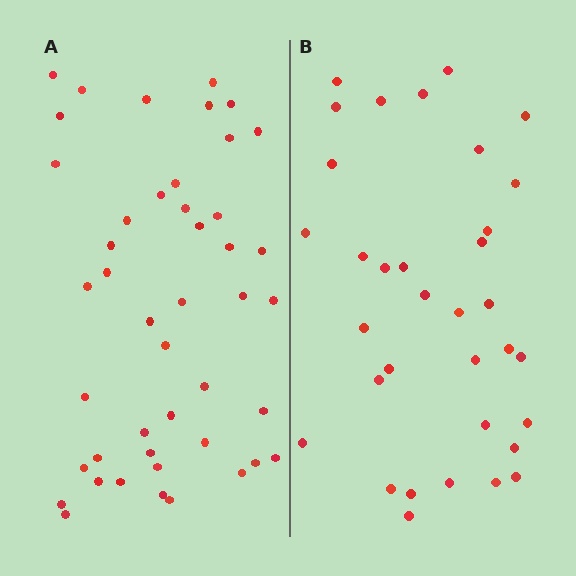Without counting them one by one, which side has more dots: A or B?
Region A (the left region) has more dots.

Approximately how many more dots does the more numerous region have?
Region A has roughly 12 or so more dots than region B.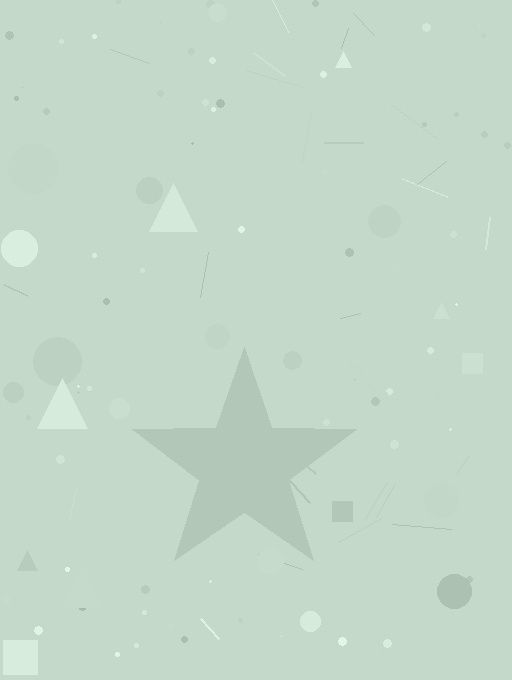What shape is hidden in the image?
A star is hidden in the image.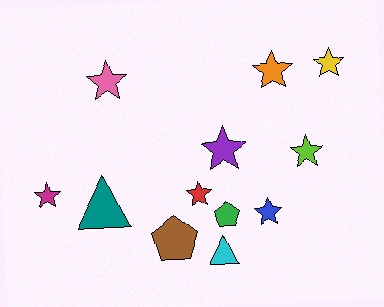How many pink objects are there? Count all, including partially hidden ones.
There is 1 pink object.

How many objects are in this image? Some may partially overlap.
There are 12 objects.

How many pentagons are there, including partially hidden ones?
There are 2 pentagons.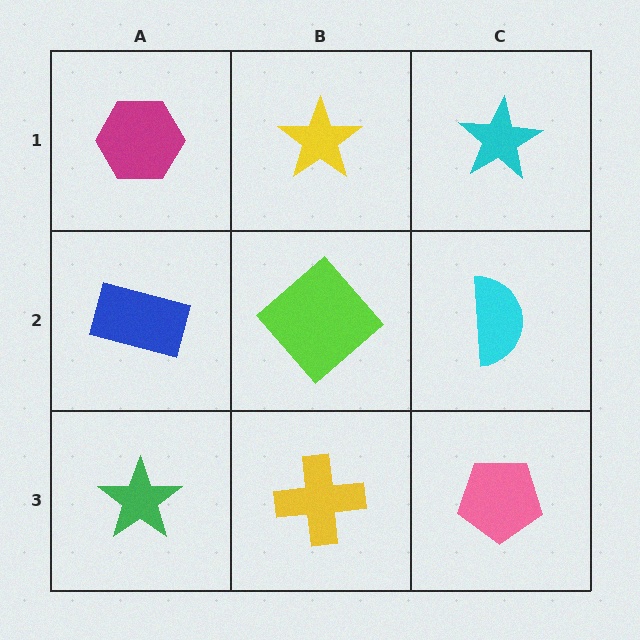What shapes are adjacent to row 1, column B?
A lime diamond (row 2, column B), a magenta hexagon (row 1, column A), a cyan star (row 1, column C).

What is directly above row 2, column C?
A cyan star.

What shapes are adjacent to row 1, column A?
A blue rectangle (row 2, column A), a yellow star (row 1, column B).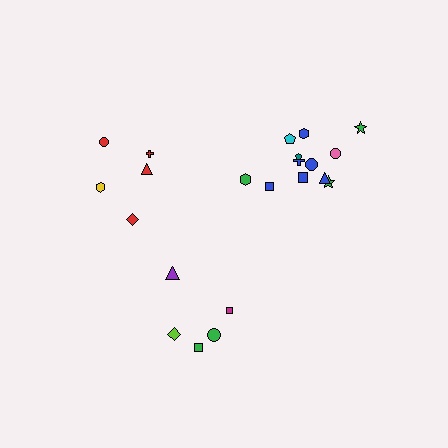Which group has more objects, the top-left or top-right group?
The top-right group.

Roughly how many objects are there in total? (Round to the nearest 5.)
Roughly 20 objects in total.